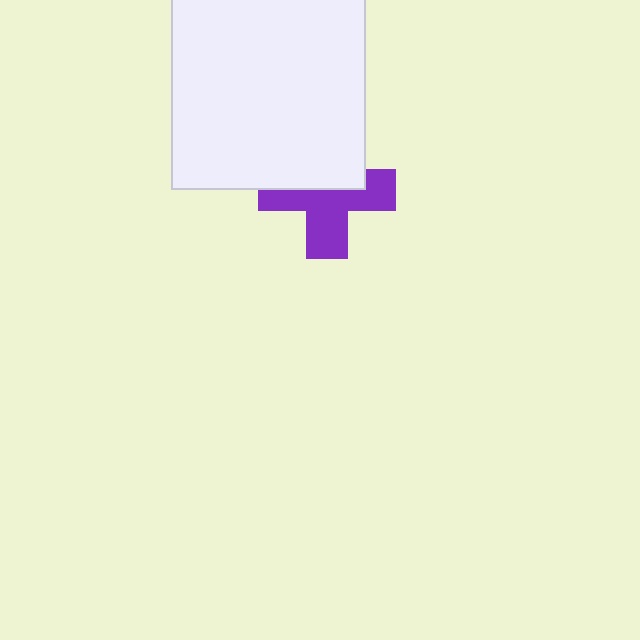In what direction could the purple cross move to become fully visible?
The purple cross could move down. That would shift it out from behind the white square entirely.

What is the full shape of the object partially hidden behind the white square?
The partially hidden object is a purple cross.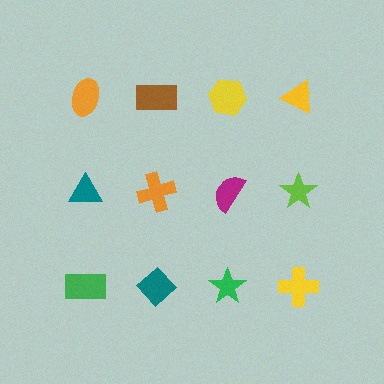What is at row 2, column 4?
A lime star.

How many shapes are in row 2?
4 shapes.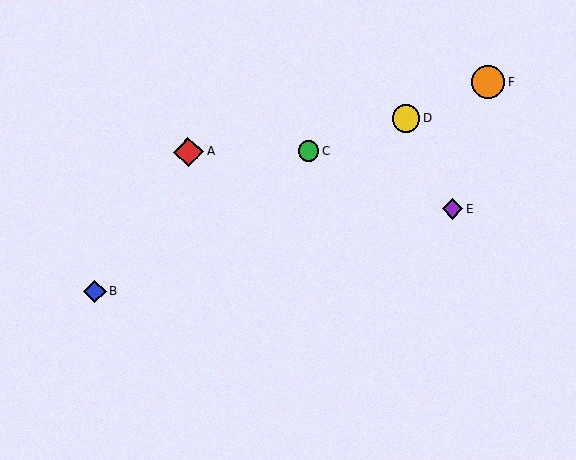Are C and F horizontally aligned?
No, C is at y≈151 and F is at y≈82.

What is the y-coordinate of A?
Object A is at y≈152.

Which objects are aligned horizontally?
Objects A, C are aligned horizontally.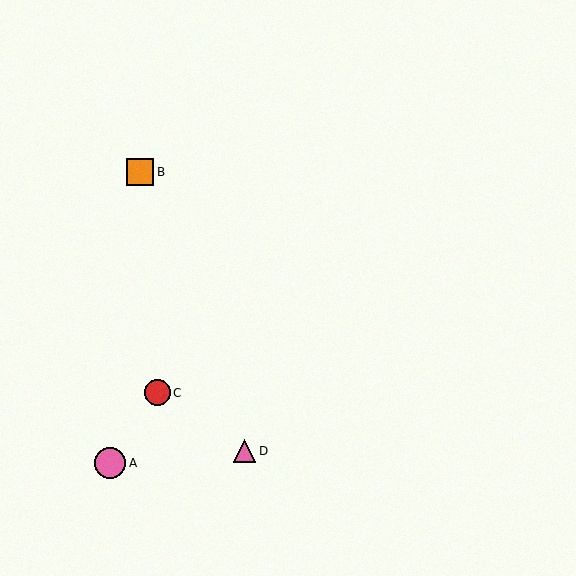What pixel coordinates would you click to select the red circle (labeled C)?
Click at (157, 393) to select the red circle C.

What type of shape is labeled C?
Shape C is a red circle.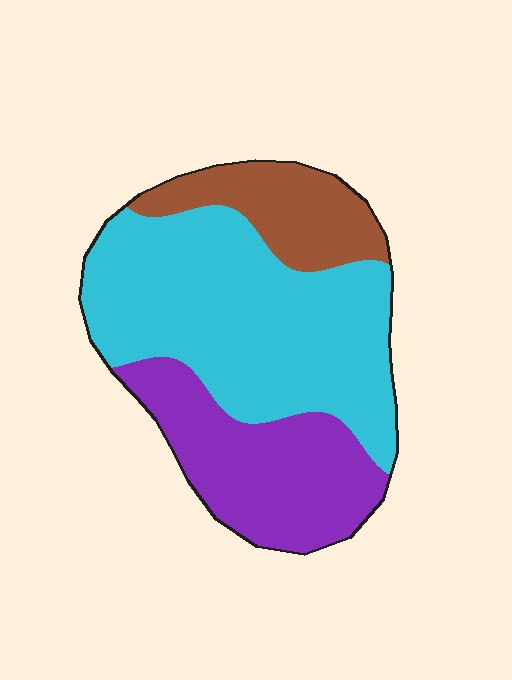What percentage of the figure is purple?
Purple takes up about one quarter (1/4) of the figure.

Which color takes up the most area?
Cyan, at roughly 55%.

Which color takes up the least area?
Brown, at roughly 15%.